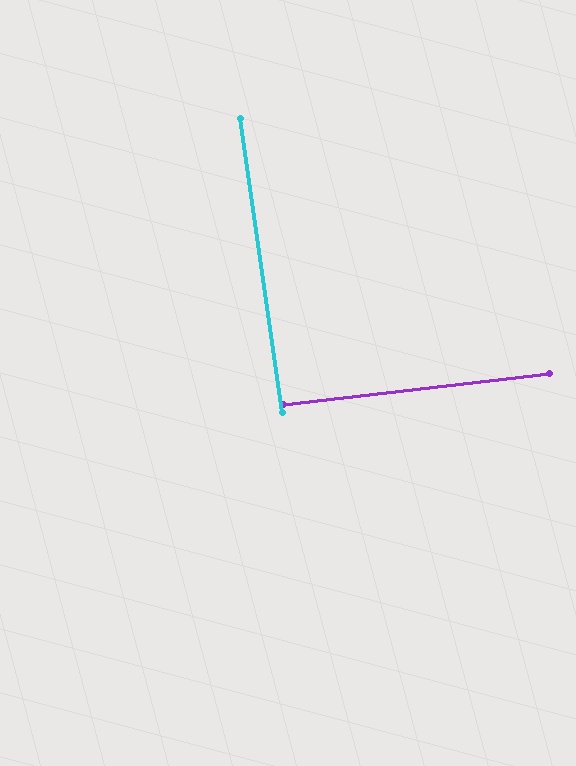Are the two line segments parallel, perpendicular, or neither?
Perpendicular — they meet at approximately 88°.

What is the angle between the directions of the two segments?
Approximately 88 degrees.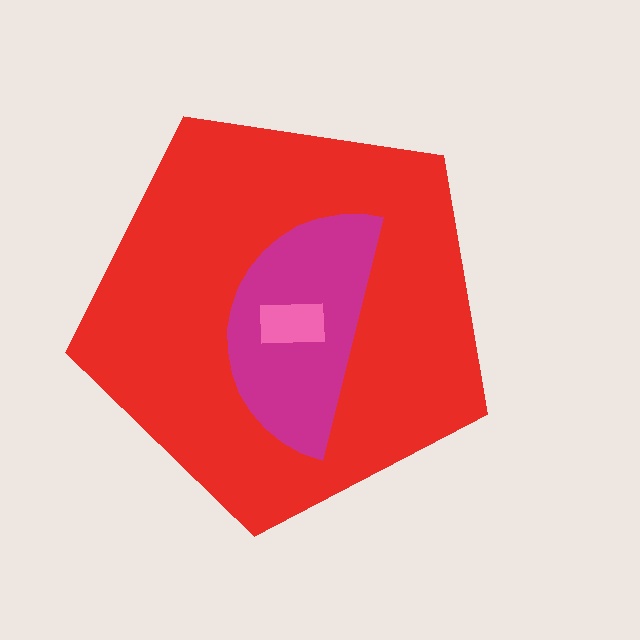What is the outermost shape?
The red pentagon.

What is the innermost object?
The pink rectangle.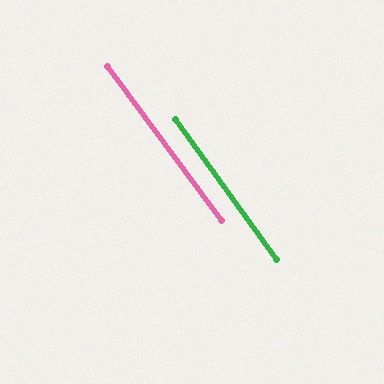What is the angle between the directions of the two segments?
Approximately 1 degree.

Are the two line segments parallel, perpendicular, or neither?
Parallel — their directions differ by only 0.8°.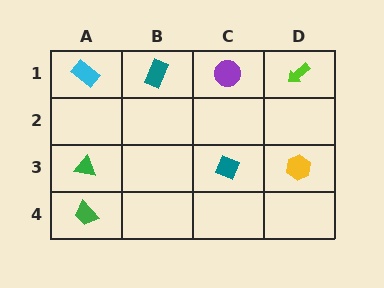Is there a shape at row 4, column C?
No, that cell is empty.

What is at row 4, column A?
A green trapezoid.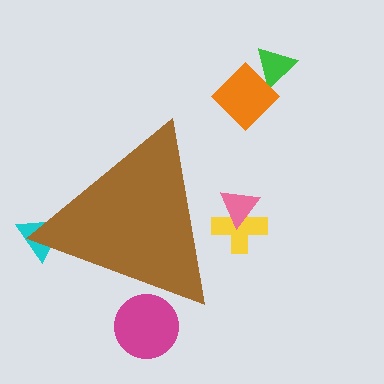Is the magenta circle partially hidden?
Yes, the magenta circle is partially hidden behind the brown triangle.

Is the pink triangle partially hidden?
Yes, the pink triangle is partially hidden behind the brown triangle.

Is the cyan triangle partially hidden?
Yes, the cyan triangle is partially hidden behind the brown triangle.